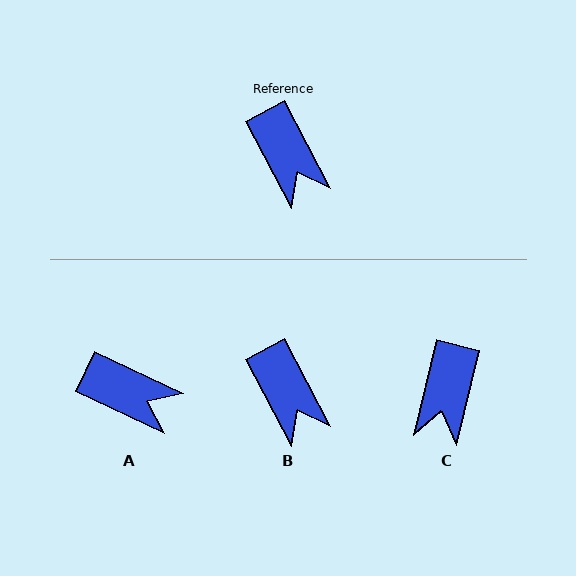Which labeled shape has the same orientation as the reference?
B.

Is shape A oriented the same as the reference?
No, it is off by about 37 degrees.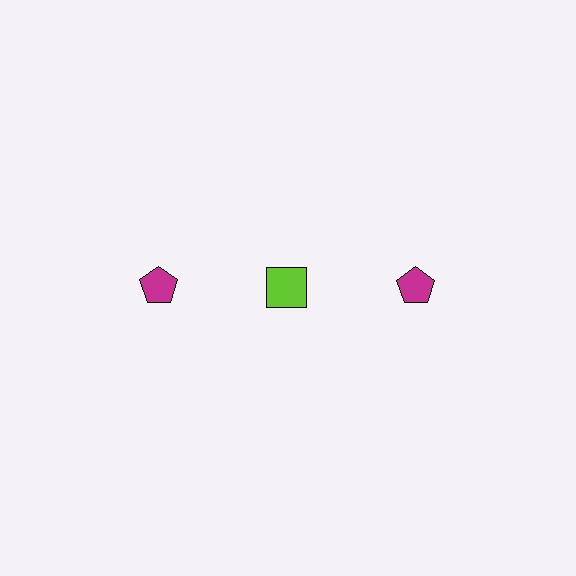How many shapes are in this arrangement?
There are 3 shapes arranged in a grid pattern.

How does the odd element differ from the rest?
It differs in both color (lime instead of magenta) and shape (square instead of pentagon).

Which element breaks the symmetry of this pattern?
The lime square in the top row, second from left column breaks the symmetry. All other shapes are magenta pentagons.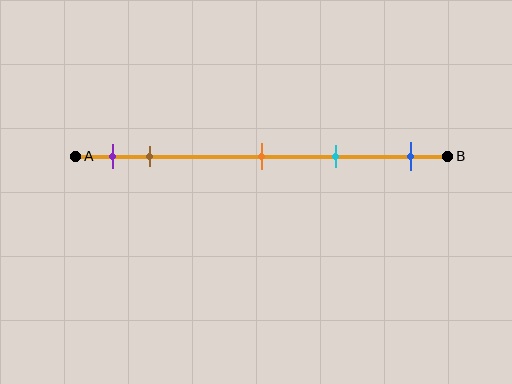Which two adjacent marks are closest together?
The purple and brown marks are the closest adjacent pair.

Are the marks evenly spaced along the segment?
No, the marks are not evenly spaced.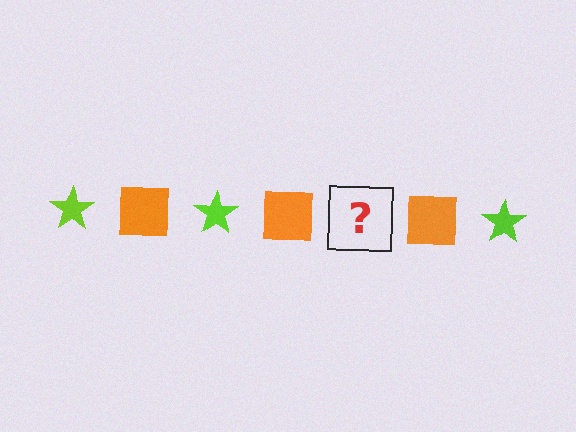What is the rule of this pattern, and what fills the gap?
The rule is that the pattern alternates between lime star and orange square. The gap should be filled with a lime star.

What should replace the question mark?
The question mark should be replaced with a lime star.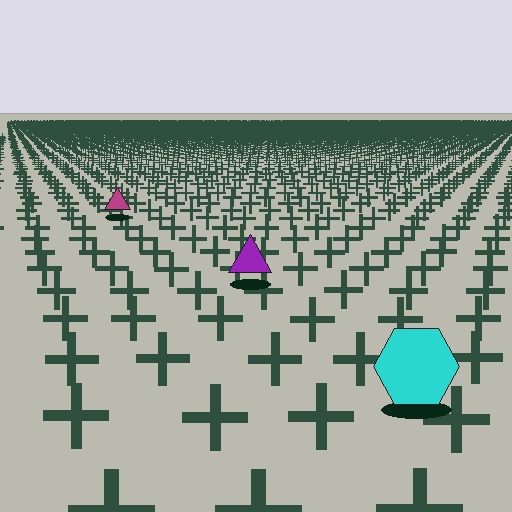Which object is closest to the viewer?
The cyan hexagon is closest. The texture marks near it are larger and more spread out.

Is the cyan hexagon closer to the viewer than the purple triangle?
Yes. The cyan hexagon is closer — you can tell from the texture gradient: the ground texture is coarser near it.